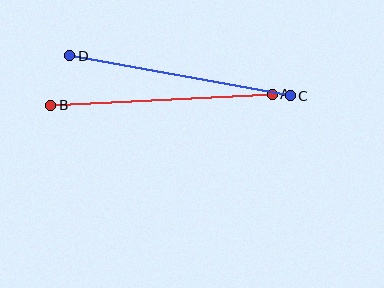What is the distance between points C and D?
The distance is approximately 224 pixels.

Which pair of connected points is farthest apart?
Points C and D are farthest apart.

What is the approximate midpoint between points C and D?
The midpoint is at approximately (180, 76) pixels.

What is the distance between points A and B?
The distance is approximately 222 pixels.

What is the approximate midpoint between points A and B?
The midpoint is at approximately (161, 100) pixels.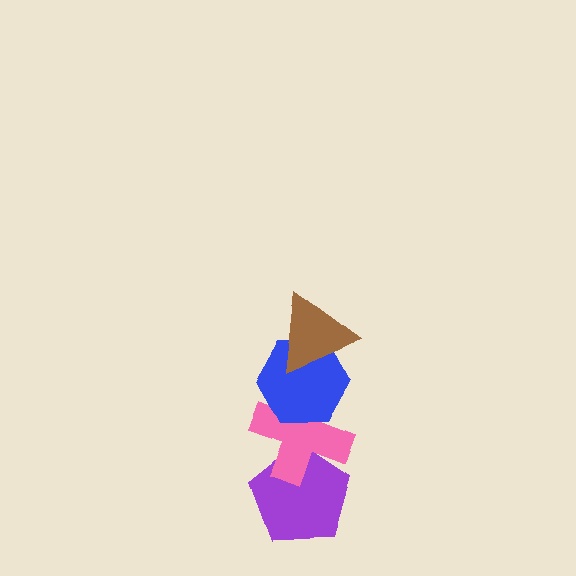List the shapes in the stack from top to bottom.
From top to bottom: the brown triangle, the blue hexagon, the pink cross, the purple pentagon.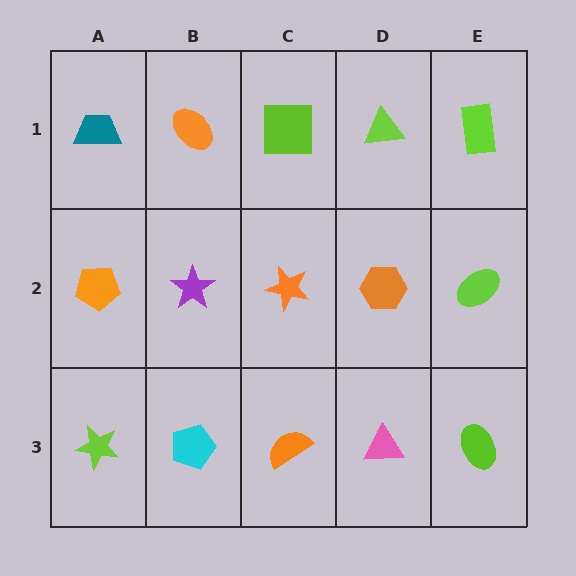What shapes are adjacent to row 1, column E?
A lime ellipse (row 2, column E), a lime triangle (row 1, column D).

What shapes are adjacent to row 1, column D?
An orange hexagon (row 2, column D), a lime square (row 1, column C), a lime rectangle (row 1, column E).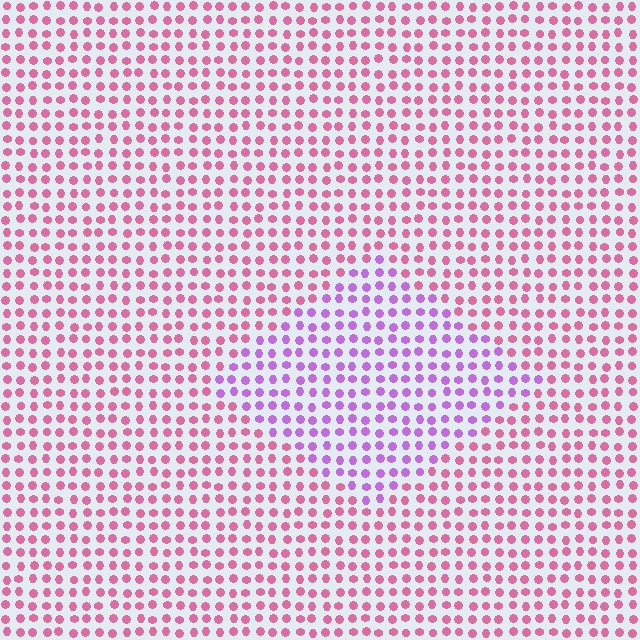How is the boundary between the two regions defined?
The boundary is defined purely by a slight shift in hue (about 47 degrees). Spacing, size, and orientation are identical on both sides.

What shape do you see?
I see a diamond.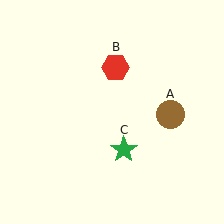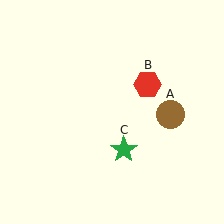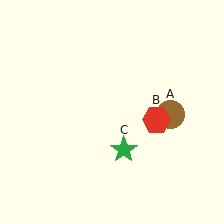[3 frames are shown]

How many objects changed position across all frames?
1 object changed position: red hexagon (object B).